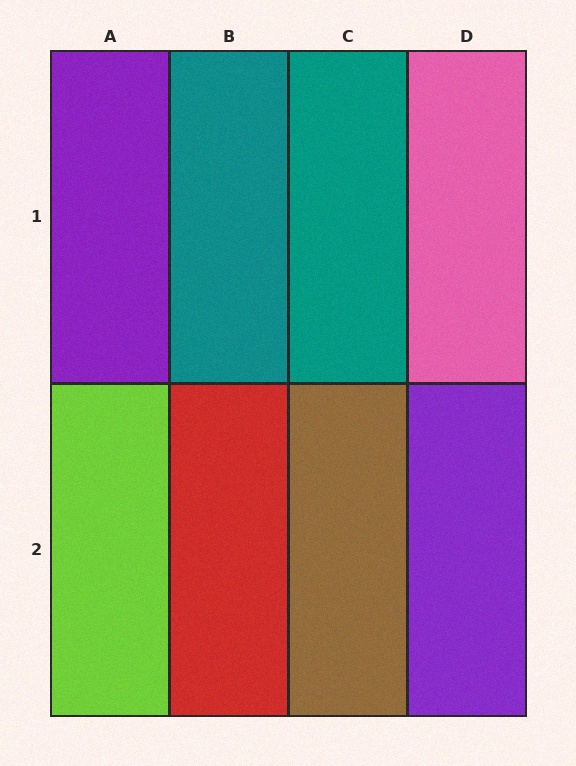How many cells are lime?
1 cell is lime.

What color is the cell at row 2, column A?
Lime.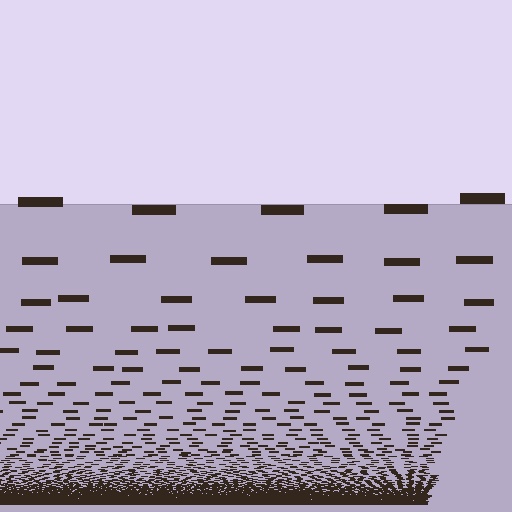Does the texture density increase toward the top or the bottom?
Density increases toward the bottom.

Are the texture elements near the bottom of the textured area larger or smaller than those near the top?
Smaller. The gradient is inverted — elements near the bottom are smaller and denser.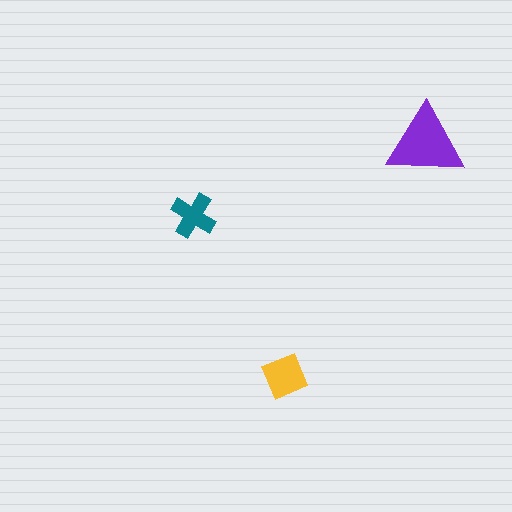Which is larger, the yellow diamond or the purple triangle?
The purple triangle.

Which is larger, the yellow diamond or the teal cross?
The yellow diamond.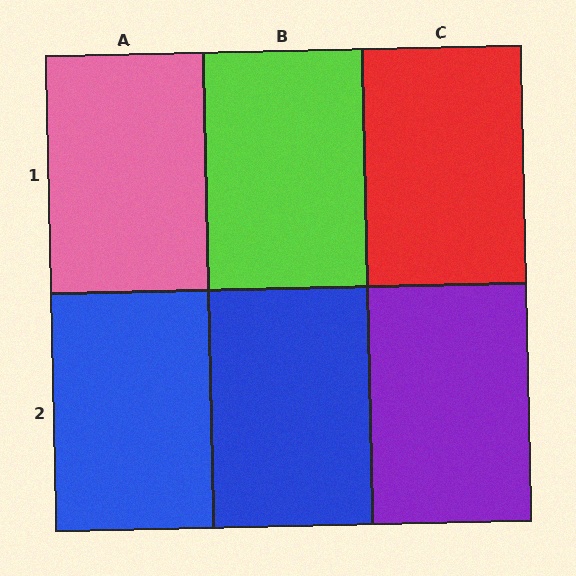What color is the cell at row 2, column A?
Blue.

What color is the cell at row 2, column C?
Purple.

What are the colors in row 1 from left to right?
Pink, lime, red.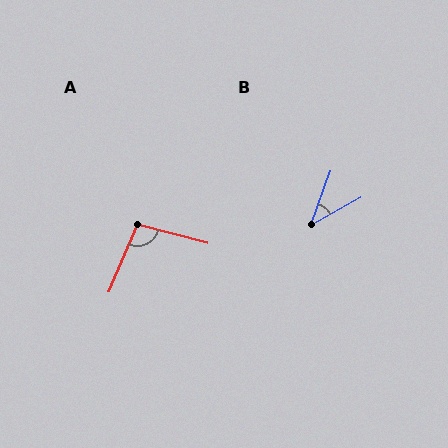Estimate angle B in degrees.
Approximately 41 degrees.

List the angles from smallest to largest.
B (41°), A (99°).